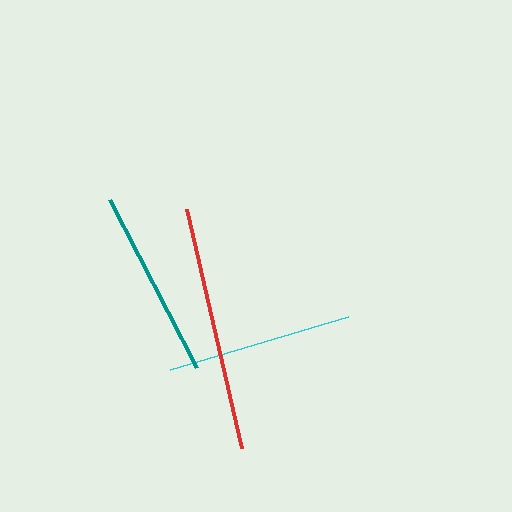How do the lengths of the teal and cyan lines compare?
The teal and cyan lines are approximately the same length.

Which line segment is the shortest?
The cyan line is the shortest at approximately 185 pixels.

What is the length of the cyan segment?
The cyan segment is approximately 185 pixels long.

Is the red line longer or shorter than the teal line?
The red line is longer than the teal line.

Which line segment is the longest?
The red line is the longest at approximately 246 pixels.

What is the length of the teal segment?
The teal segment is approximately 189 pixels long.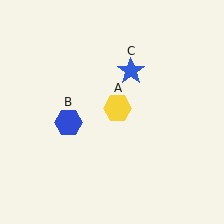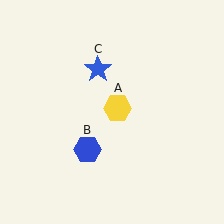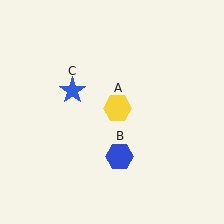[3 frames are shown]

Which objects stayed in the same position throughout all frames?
Yellow hexagon (object A) remained stationary.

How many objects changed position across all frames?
2 objects changed position: blue hexagon (object B), blue star (object C).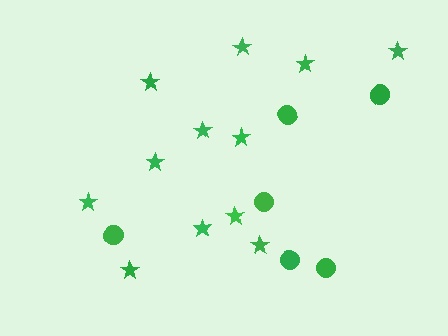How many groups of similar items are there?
There are 2 groups: one group of circles (6) and one group of stars (12).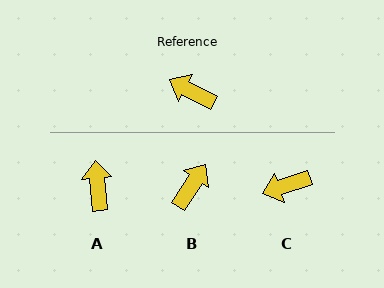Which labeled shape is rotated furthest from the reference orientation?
B, about 96 degrees away.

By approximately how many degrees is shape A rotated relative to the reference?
Approximately 57 degrees clockwise.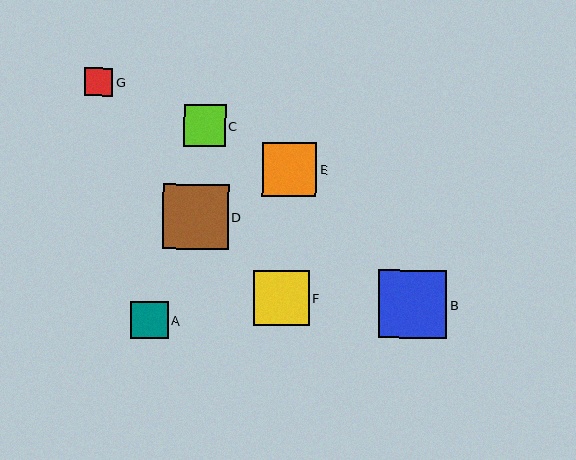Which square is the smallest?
Square G is the smallest with a size of approximately 28 pixels.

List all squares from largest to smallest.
From largest to smallest: B, D, F, E, C, A, G.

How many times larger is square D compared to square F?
Square D is approximately 1.2 times the size of square F.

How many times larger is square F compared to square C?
Square F is approximately 1.3 times the size of square C.